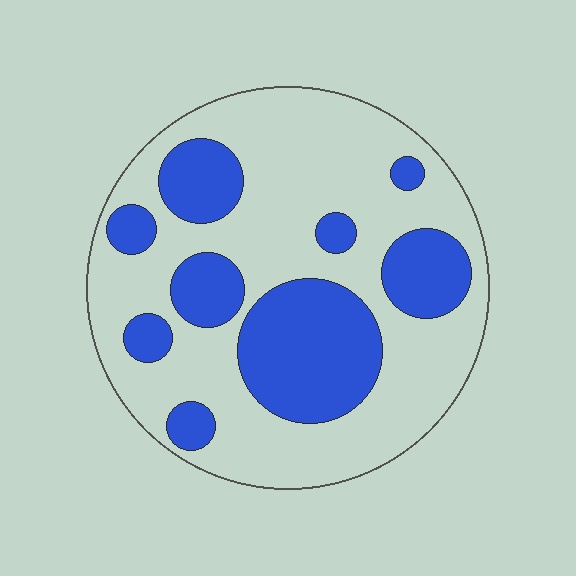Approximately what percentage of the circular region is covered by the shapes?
Approximately 35%.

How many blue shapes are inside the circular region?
9.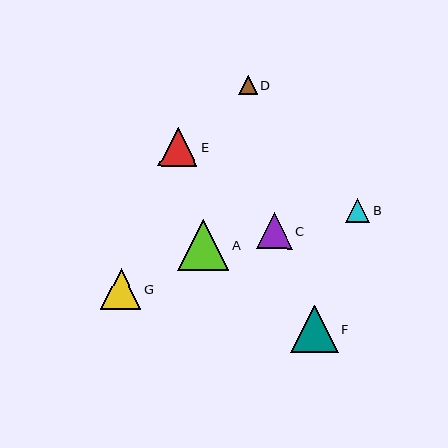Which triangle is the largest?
Triangle A is the largest with a size of approximately 51 pixels.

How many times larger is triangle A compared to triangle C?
Triangle A is approximately 1.4 times the size of triangle C.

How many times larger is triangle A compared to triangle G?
Triangle A is approximately 1.3 times the size of triangle G.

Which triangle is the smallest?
Triangle D is the smallest with a size of approximately 19 pixels.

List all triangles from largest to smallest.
From largest to smallest: A, F, G, E, C, B, D.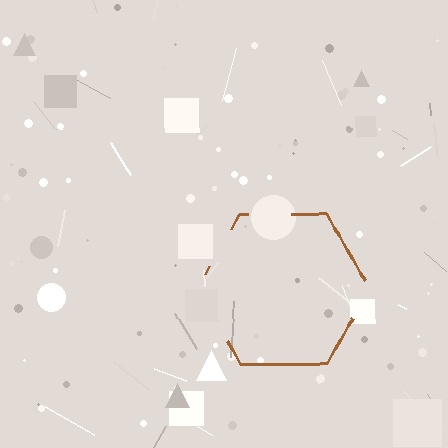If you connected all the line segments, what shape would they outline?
They would outline a hexagon.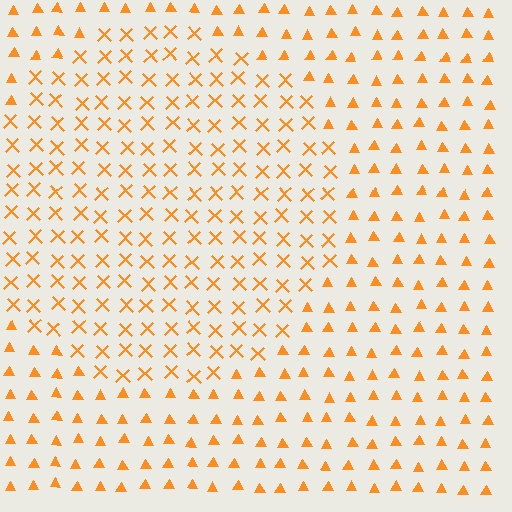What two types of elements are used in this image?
The image uses X marks inside the circle region and triangles outside it.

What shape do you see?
I see a circle.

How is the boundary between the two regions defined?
The boundary is defined by a change in element shape: X marks inside vs. triangles outside. All elements share the same color and spacing.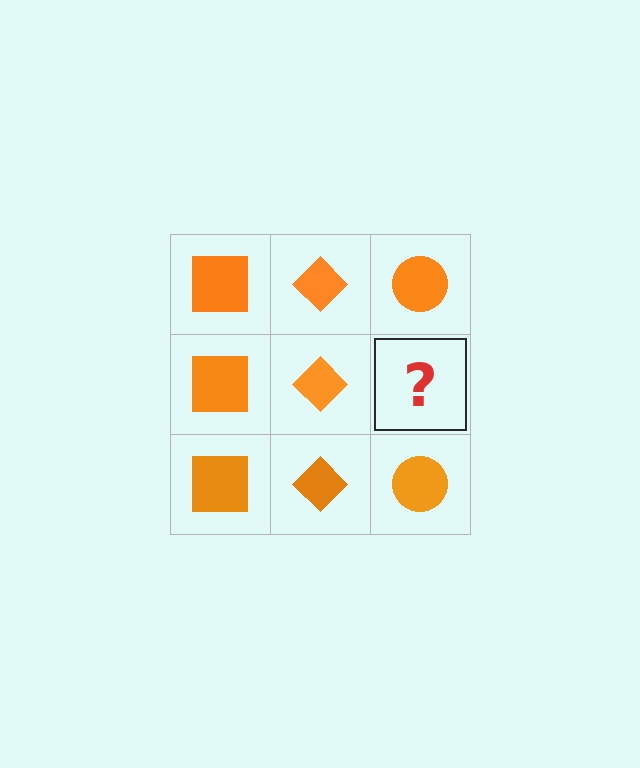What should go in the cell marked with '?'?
The missing cell should contain an orange circle.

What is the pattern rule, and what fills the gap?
The rule is that each column has a consistent shape. The gap should be filled with an orange circle.